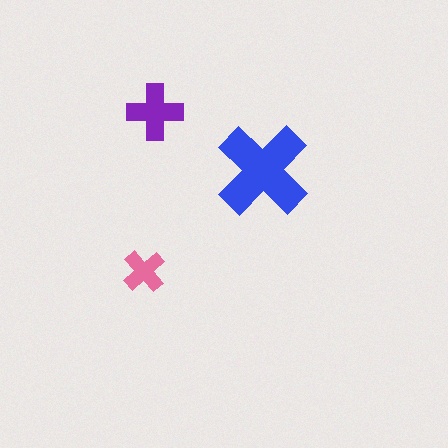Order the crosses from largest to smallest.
the blue one, the purple one, the pink one.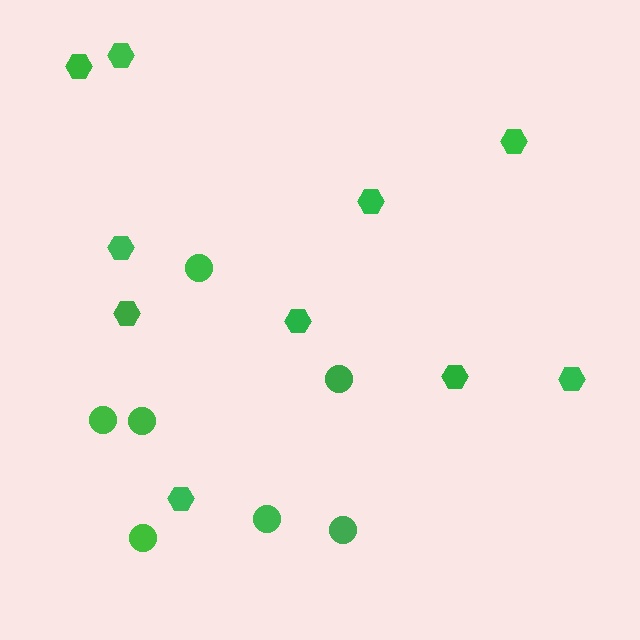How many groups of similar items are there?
There are 2 groups: one group of circles (7) and one group of hexagons (10).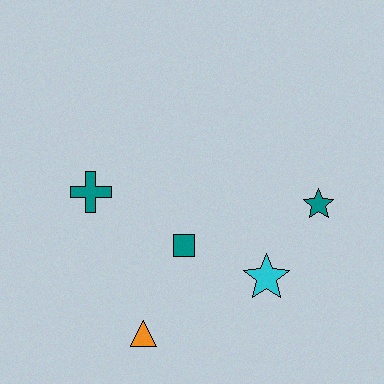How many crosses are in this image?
There is 1 cross.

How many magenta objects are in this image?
There are no magenta objects.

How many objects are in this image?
There are 5 objects.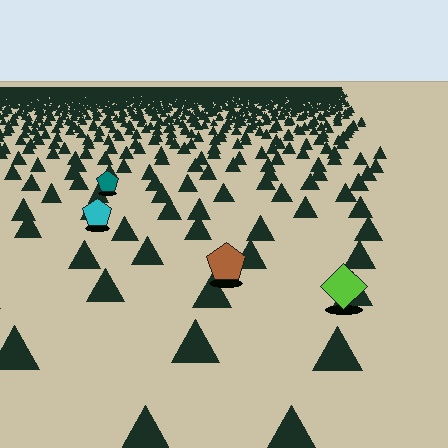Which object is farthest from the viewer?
The teal pentagon is farthest from the viewer. It appears smaller and the ground texture around it is denser.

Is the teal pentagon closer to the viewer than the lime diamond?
No. The lime diamond is closer — you can tell from the texture gradient: the ground texture is coarser near it.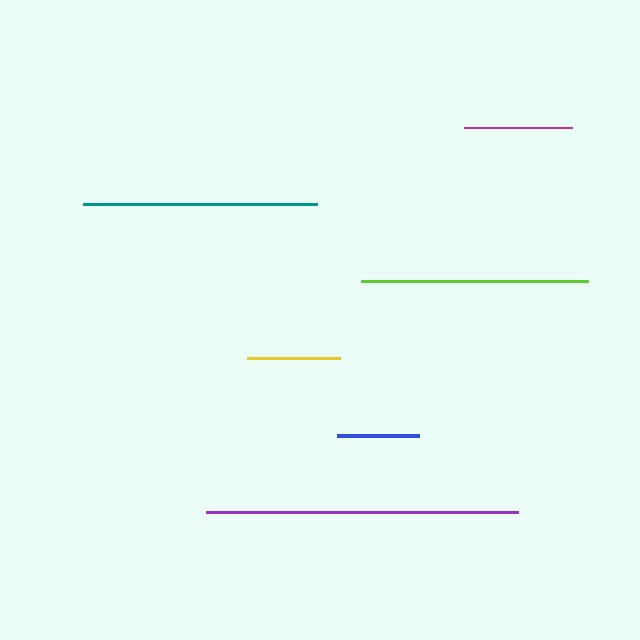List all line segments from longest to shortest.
From longest to shortest: purple, teal, lime, magenta, yellow, blue.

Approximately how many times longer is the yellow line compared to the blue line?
The yellow line is approximately 1.1 times the length of the blue line.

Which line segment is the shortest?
The blue line is the shortest at approximately 83 pixels.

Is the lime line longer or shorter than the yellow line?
The lime line is longer than the yellow line.